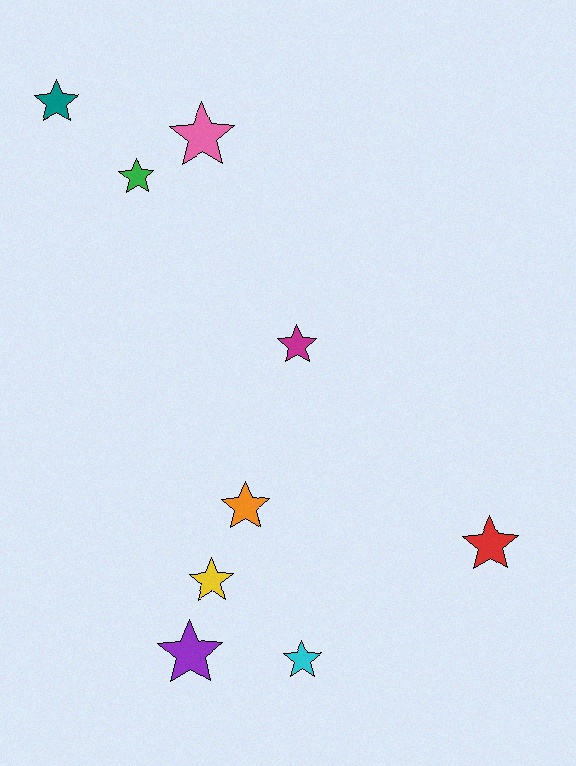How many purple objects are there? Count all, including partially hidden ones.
There is 1 purple object.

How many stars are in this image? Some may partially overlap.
There are 9 stars.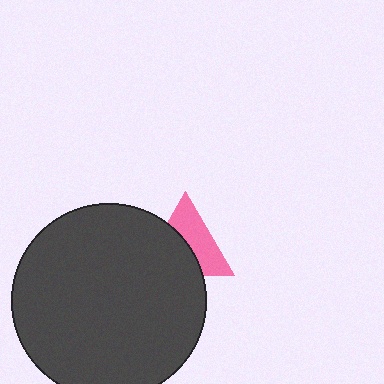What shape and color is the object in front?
The object in front is a dark gray circle.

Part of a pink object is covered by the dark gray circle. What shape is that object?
It is a triangle.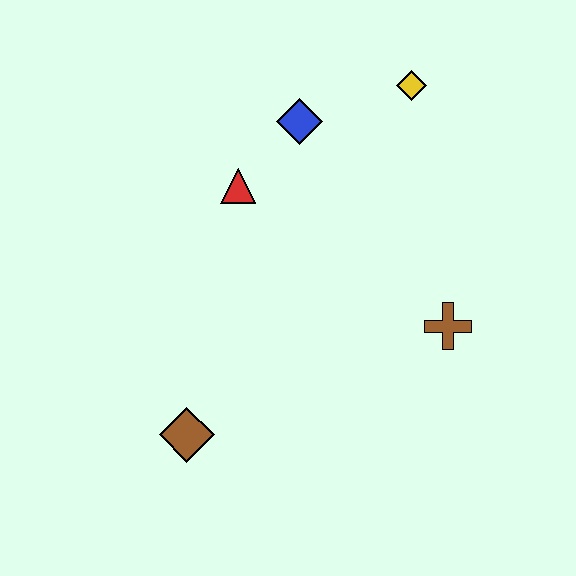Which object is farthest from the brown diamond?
The yellow diamond is farthest from the brown diamond.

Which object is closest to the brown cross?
The yellow diamond is closest to the brown cross.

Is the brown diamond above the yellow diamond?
No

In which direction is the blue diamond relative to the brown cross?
The blue diamond is above the brown cross.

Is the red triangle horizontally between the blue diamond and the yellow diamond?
No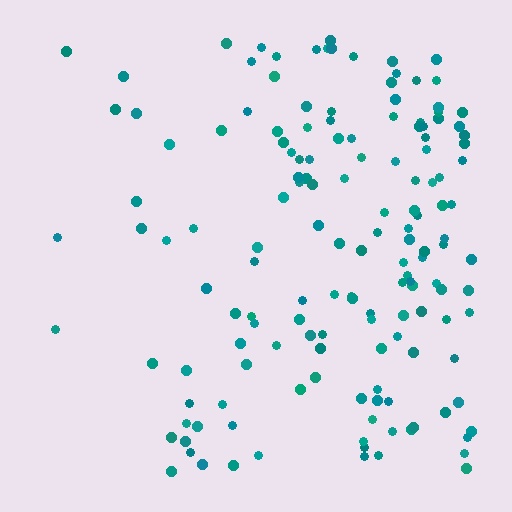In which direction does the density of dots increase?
From left to right, with the right side densest.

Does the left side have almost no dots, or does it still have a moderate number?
Still a moderate number, just noticeably fewer than the right.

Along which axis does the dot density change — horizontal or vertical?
Horizontal.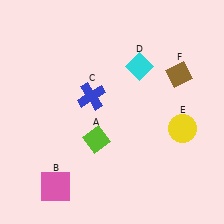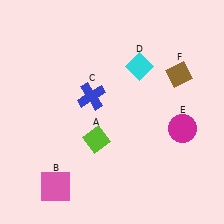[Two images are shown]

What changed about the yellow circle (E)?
In Image 1, E is yellow. In Image 2, it changed to magenta.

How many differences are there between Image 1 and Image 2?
There is 1 difference between the two images.